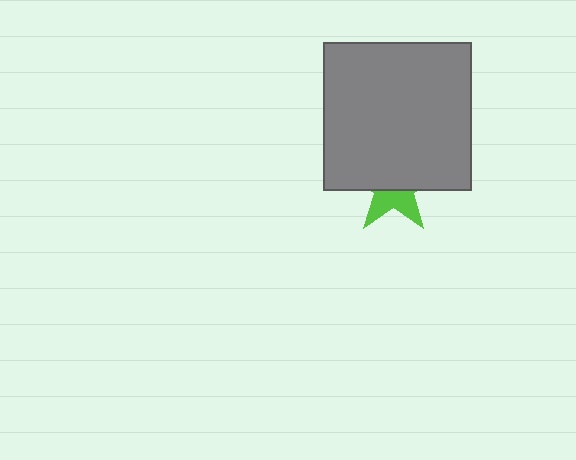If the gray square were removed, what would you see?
You would see the complete lime star.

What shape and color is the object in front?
The object in front is a gray square.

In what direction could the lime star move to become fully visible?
The lime star could move down. That would shift it out from behind the gray square entirely.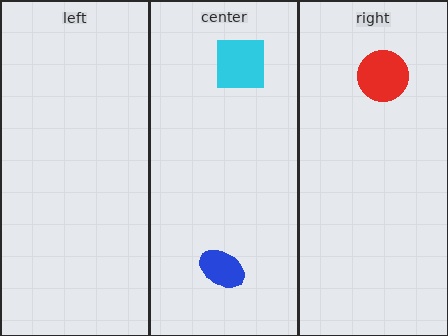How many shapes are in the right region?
1.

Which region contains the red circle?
The right region.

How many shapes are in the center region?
2.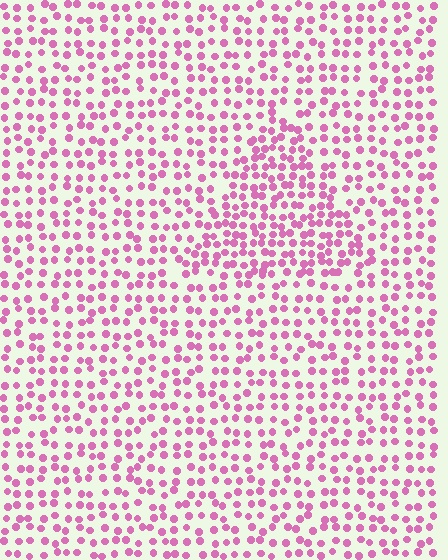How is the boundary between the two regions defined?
The boundary is defined by a change in element density (approximately 1.6x ratio). All elements are the same color, size, and shape.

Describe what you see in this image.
The image contains small pink elements arranged at two different densities. A triangle-shaped region is visible where the elements are more densely packed than the surrounding area.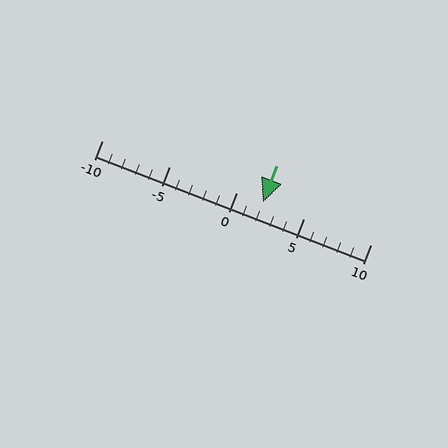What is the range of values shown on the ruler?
The ruler shows values from -10 to 10.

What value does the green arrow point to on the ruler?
The green arrow points to approximately 2.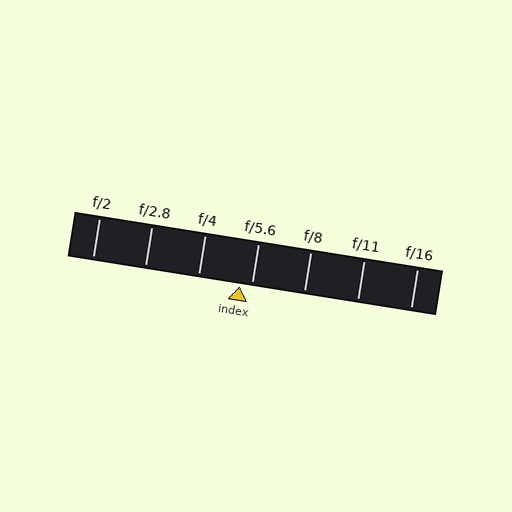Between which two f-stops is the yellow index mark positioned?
The index mark is between f/4 and f/5.6.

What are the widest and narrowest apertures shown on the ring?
The widest aperture shown is f/2 and the narrowest is f/16.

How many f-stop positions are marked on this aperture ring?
There are 7 f-stop positions marked.